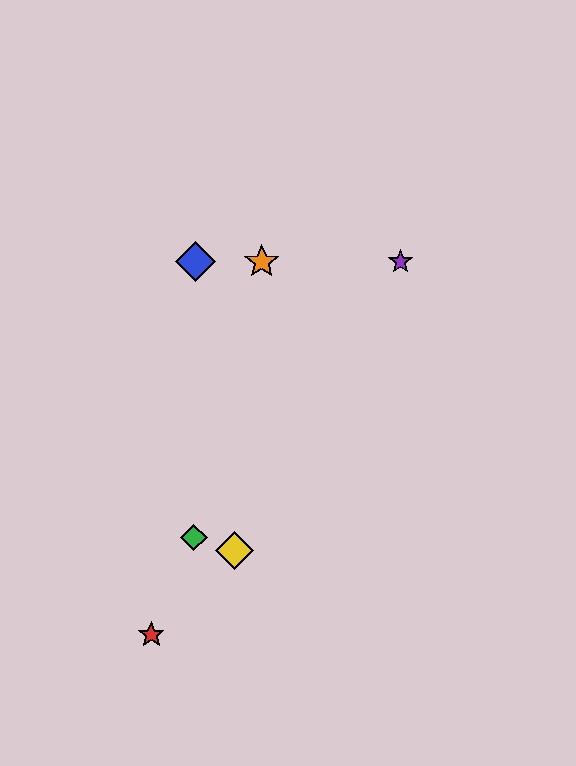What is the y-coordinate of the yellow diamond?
The yellow diamond is at y≈550.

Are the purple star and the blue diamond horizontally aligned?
Yes, both are at y≈262.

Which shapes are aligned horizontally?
The blue diamond, the purple star, the orange star are aligned horizontally.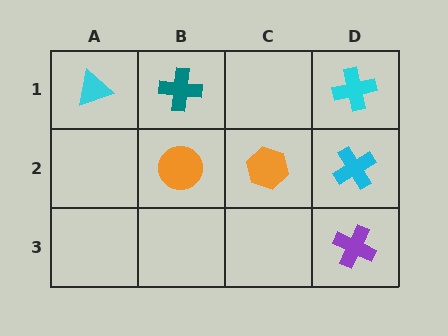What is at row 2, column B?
An orange circle.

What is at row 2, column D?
A cyan cross.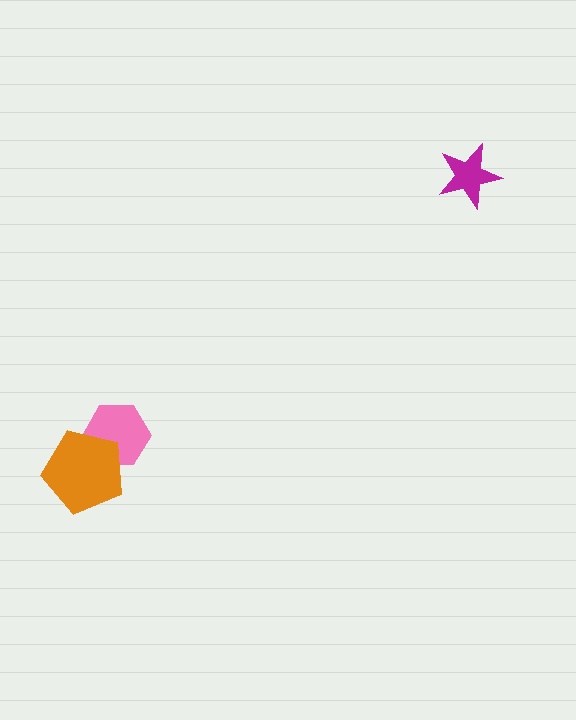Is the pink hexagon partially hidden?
Yes, it is partially covered by another shape.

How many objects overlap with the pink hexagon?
1 object overlaps with the pink hexagon.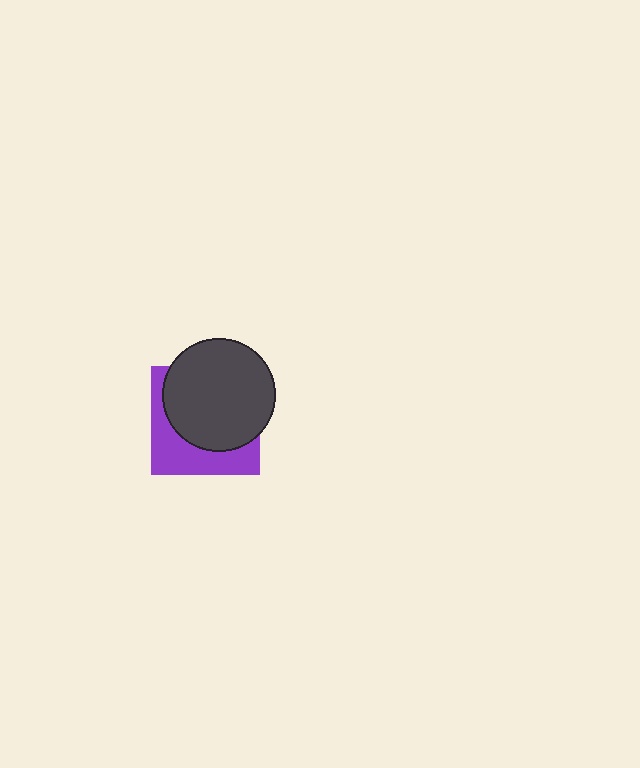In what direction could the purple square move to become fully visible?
The purple square could move toward the lower-left. That would shift it out from behind the dark gray circle entirely.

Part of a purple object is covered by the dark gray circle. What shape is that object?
It is a square.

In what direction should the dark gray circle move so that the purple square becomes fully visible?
The dark gray circle should move toward the upper-right. That is the shortest direction to clear the overlap and leave the purple square fully visible.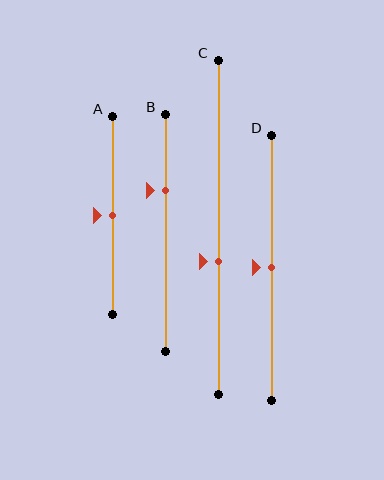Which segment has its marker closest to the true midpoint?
Segment A has its marker closest to the true midpoint.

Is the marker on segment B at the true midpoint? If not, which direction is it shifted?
No, the marker on segment B is shifted upward by about 18% of the segment length.